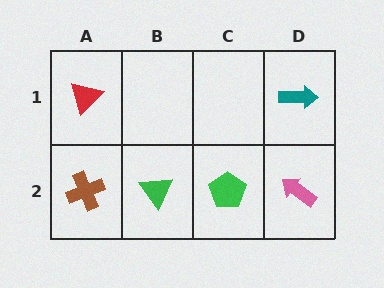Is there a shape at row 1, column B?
No, that cell is empty.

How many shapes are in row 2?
4 shapes.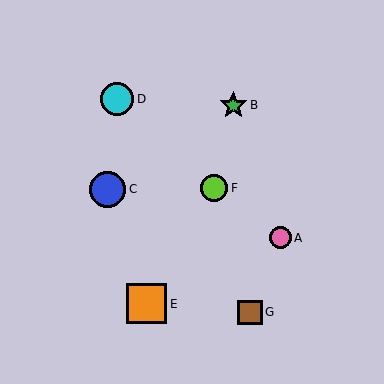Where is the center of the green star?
The center of the green star is at (233, 105).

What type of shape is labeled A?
Shape A is a pink circle.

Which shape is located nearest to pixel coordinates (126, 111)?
The cyan circle (labeled D) at (117, 99) is nearest to that location.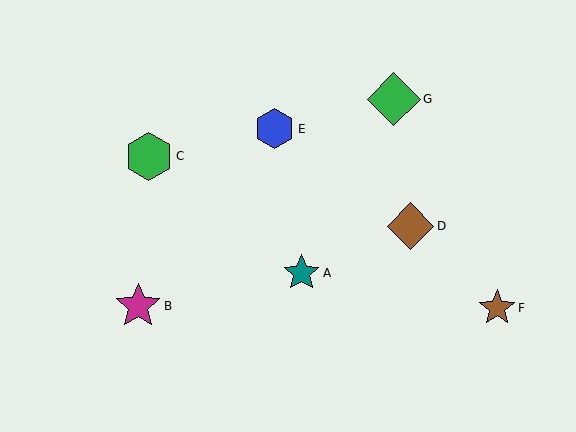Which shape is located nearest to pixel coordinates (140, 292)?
The magenta star (labeled B) at (138, 306) is nearest to that location.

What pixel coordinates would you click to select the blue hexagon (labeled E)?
Click at (275, 129) to select the blue hexagon E.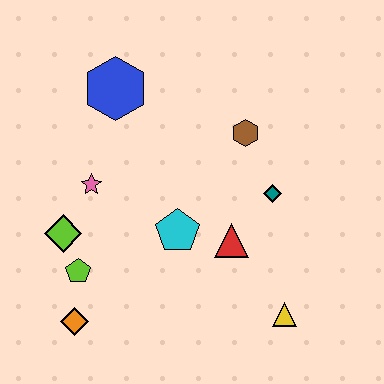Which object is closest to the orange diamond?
The lime pentagon is closest to the orange diamond.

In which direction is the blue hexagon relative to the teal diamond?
The blue hexagon is to the left of the teal diamond.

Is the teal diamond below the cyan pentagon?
No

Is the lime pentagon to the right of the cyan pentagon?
No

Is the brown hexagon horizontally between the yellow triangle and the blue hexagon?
Yes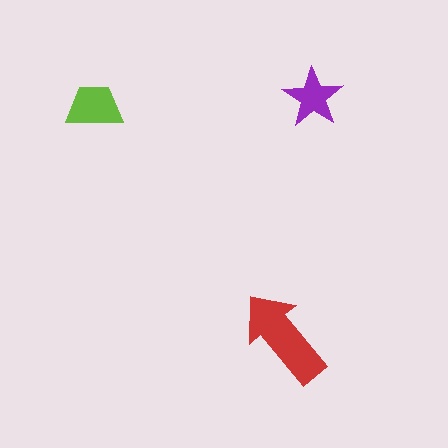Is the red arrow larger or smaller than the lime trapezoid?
Larger.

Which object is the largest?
The red arrow.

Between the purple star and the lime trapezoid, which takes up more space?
The lime trapezoid.